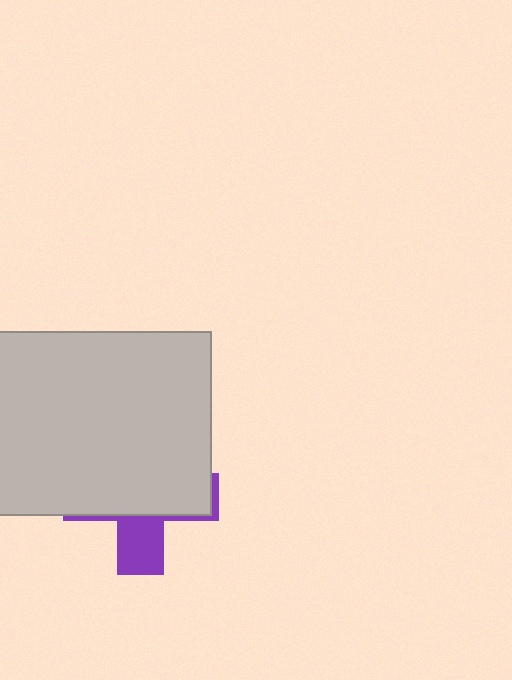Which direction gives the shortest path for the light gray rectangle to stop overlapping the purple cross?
Moving up gives the shortest separation.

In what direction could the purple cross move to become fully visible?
The purple cross could move down. That would shift it out from behind the light gray rectangle entirely.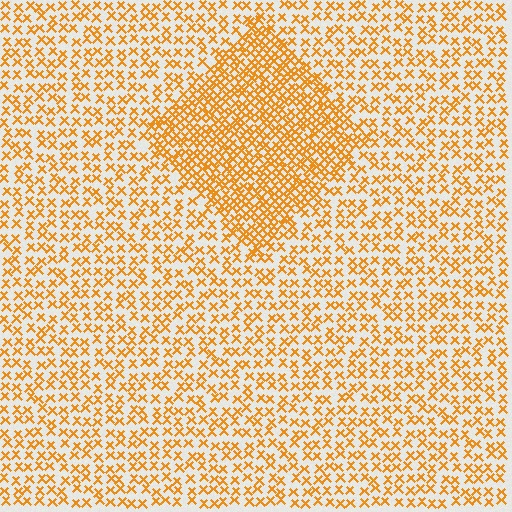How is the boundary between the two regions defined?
The boundary is defined by a change in element density (approximately 2.0x ratio). All elements are the same color, size, and shape.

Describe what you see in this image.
The image contains small orange elements arranged at two different densities. A diamond-shaped region is visible where the elements are more densely packed than the surrounding area.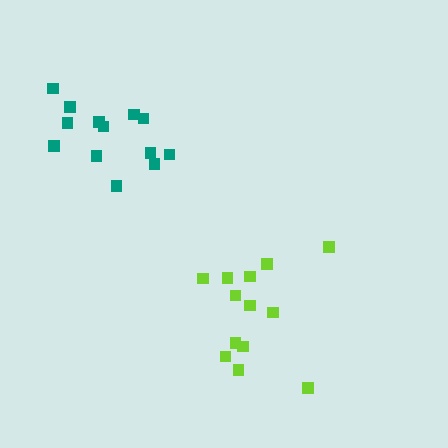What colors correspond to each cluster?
The clusters are colored: teal, lime.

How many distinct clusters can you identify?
There are 2 distinct clusters.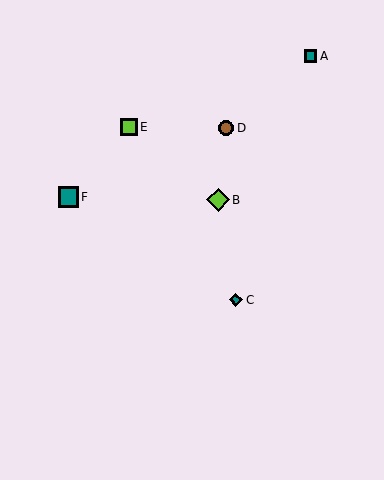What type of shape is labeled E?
Shape E is a lime square.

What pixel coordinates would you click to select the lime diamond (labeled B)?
Click at (218, 200) to select the lime diamond B.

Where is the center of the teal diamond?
The center of the teal diamond is at (236, 300).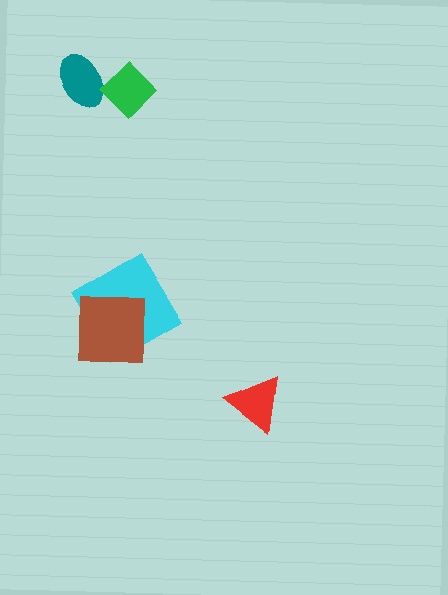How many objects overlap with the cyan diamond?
1 object overlaps with the cyan diamond.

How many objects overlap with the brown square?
1 object overlaps with the brown square.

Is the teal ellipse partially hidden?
Yes, it is partially covered by another shape.